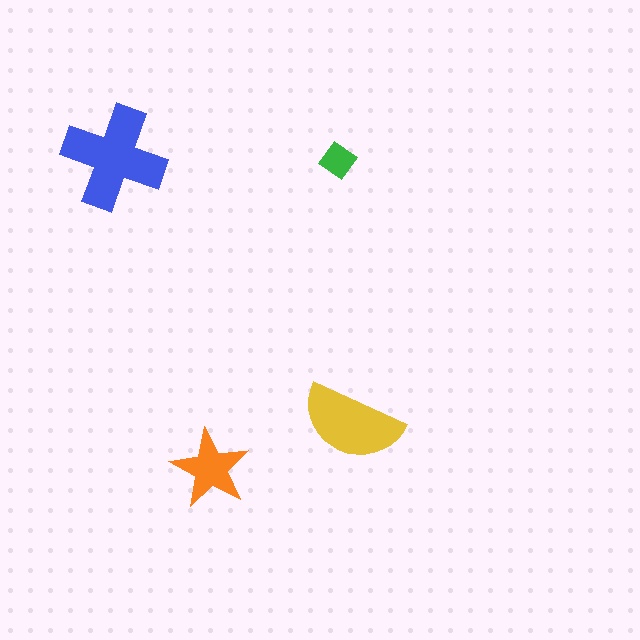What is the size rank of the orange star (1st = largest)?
3rd.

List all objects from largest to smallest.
The blue cross, the yellow semicircle, the orange star, the green diamond.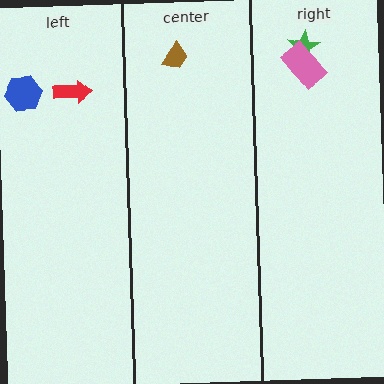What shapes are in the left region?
The red arrow, the blue hexagon.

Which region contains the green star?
The right region.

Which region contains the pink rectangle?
The right region.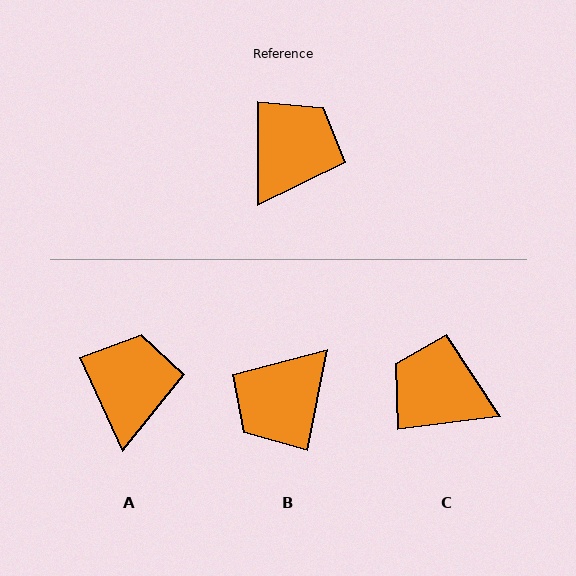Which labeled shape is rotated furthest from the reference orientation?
B, about 169 degrees away.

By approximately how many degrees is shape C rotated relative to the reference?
Approximately 97 degrees counter-clockwise.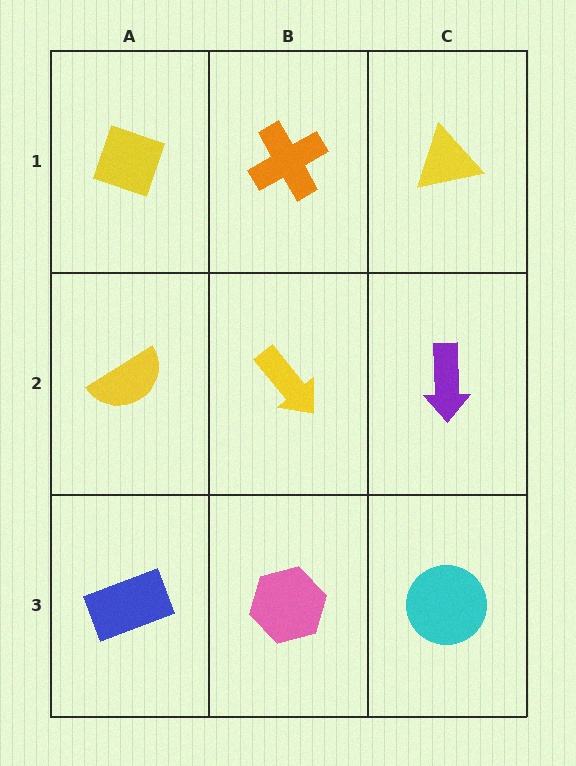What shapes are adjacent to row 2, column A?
A yellow diamond (row 1, column A), a blue rectangle (row 3, column A), a yellow arrow (row 2, column B).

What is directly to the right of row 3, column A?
A pink hexagon.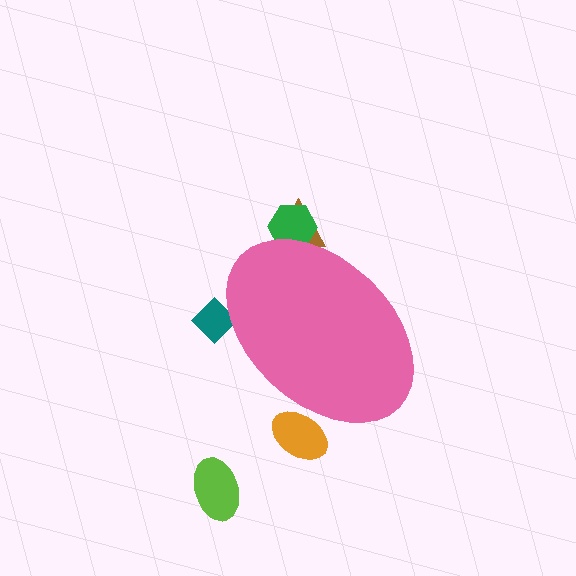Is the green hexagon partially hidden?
Yes, the green hexagon is partially hidden behind the pink ellipse.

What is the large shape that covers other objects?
A pink ellipse.